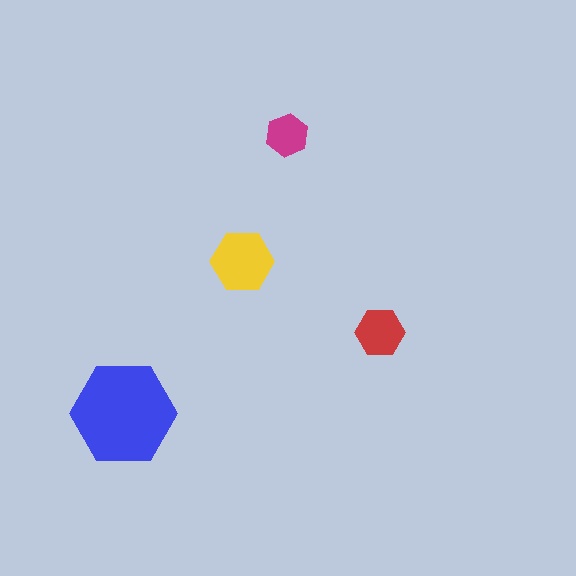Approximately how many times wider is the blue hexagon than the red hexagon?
About 2 times wider.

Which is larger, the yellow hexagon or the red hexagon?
The yellow one.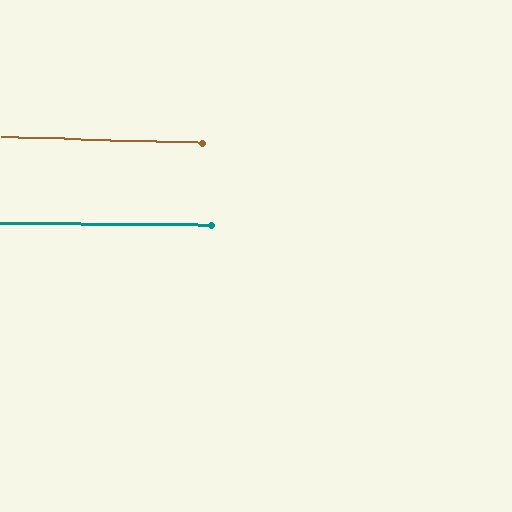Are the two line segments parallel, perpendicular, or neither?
Parallel — their directions differ by only 1.2°.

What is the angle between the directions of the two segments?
Approximately 1 degree.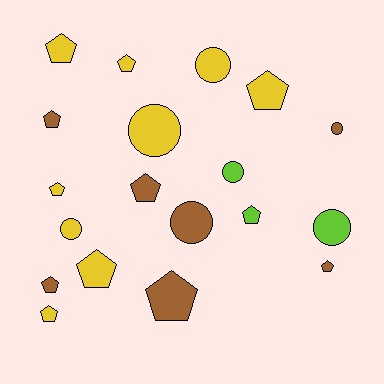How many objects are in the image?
There are 19 objects.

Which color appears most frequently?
Yellow, with 9 objects.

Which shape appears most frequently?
Pentagon, with 12 objects.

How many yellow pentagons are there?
There are 6 yellow pentagons.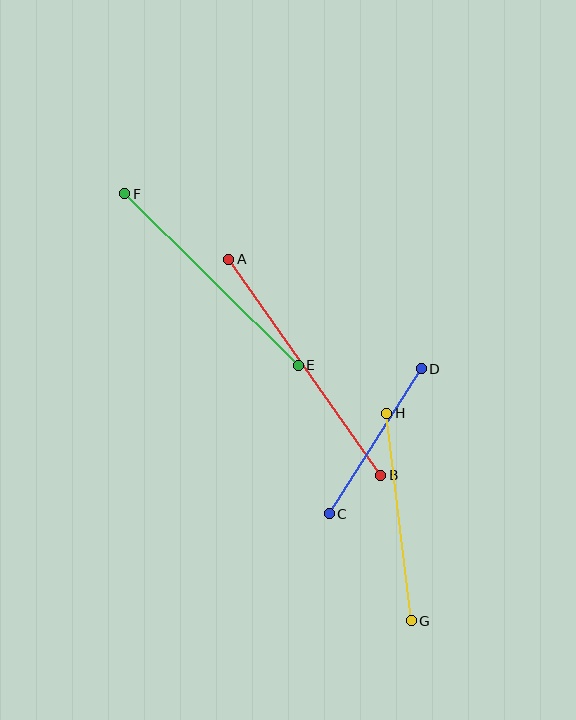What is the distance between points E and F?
The distance is approximately 244 pixels.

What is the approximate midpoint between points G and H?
The midpoint is at approximately (399, 517) pixels.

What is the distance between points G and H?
The distance is approximately 209 pixels.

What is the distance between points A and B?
The distance is approximately 264 pixels.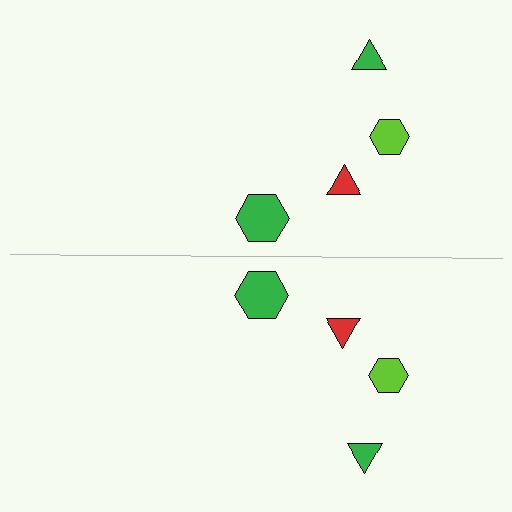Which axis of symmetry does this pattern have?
The pattern has a horizontal axis of symmetry running through the center of the image.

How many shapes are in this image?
There are 8 shapes in this image.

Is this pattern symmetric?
Yes, this pattern has bilateral (reflection) symmetry.